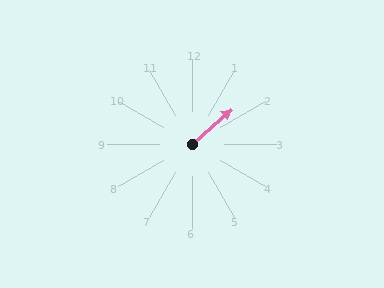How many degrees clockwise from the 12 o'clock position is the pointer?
Approximately 49 degrees.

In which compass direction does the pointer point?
Northeast.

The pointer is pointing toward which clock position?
Roughly 2 o'clock.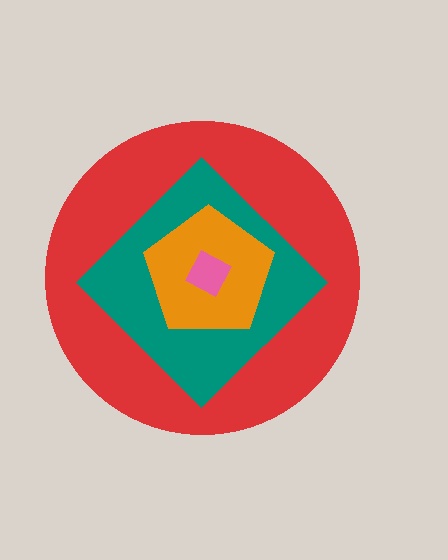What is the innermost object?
The pink square.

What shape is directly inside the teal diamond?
The orange pentagon.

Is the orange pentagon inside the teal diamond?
Yes.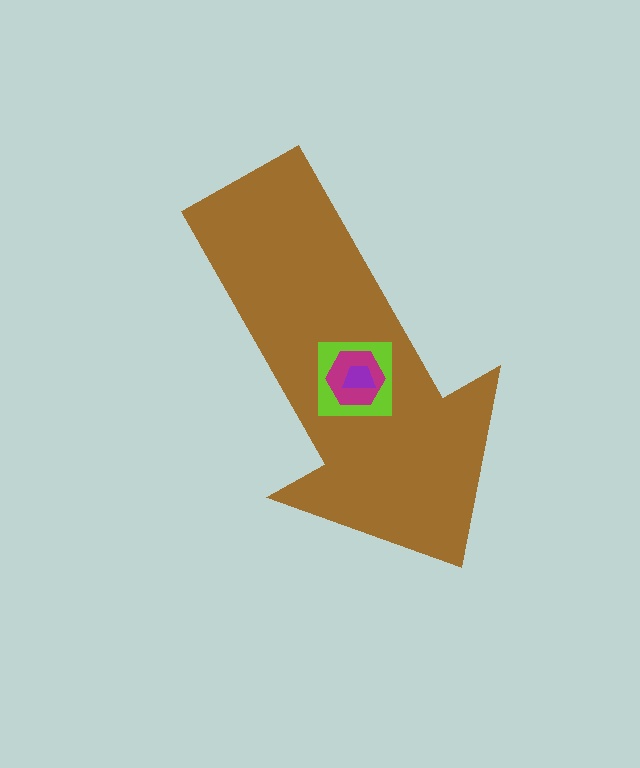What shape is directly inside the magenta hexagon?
The purple trapezoid.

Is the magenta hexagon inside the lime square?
Yes.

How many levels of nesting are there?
4.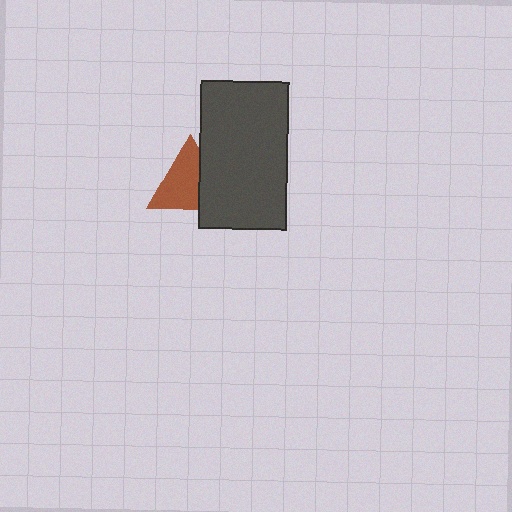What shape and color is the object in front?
The object in front is a dark gray rectangle.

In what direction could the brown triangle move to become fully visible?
The brown triangle could move left. That would shift it out from behind the dark gray rectangle entirely.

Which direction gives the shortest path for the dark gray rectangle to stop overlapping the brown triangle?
Moving right gives the shortest separation.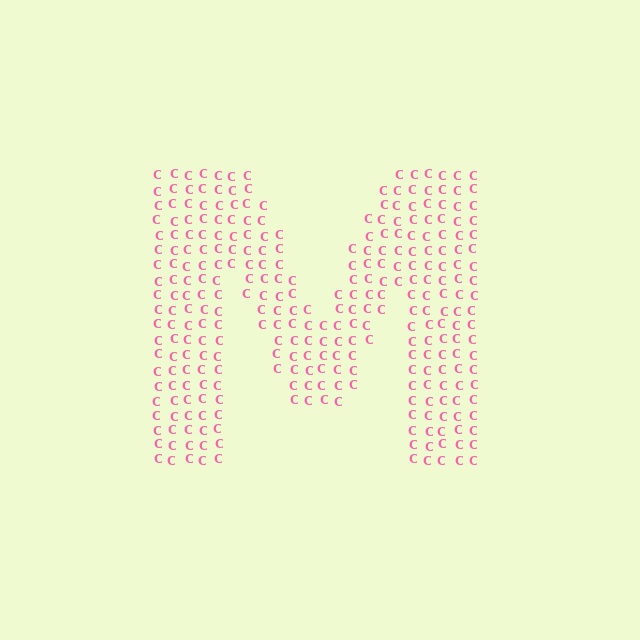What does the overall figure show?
The overall figure shows the letter M.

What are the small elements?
The small elements are letter C's.